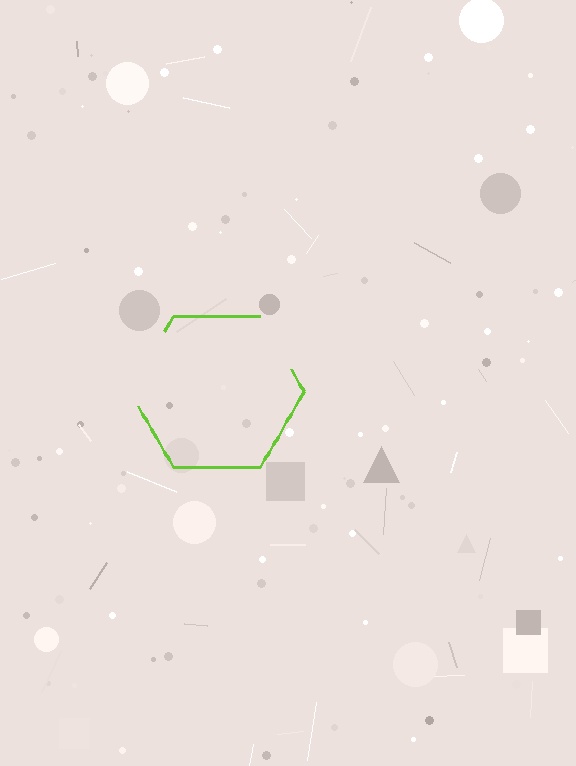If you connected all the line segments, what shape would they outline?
They would outline a hexagon.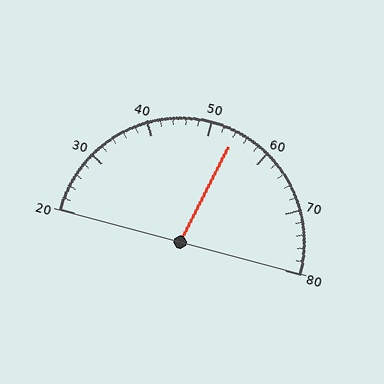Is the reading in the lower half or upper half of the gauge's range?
The reading is in the upper half of the range (20 to 80).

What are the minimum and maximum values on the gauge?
The gauge ranges from 20 to 80.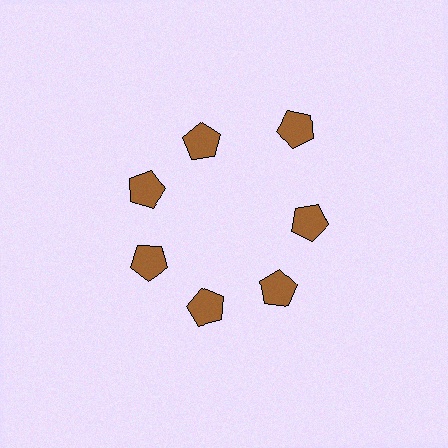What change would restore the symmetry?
The symmetry would be restored by moving it inward, back onto the ring so that all 7 pentagons sit at equal angles and equal distance from the center.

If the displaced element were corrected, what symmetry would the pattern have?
It would have 7-fold rotational symmetry — the pattern would map onto itself every 51 degrees.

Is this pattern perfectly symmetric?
No. The 7 brown pentagons are arranged in a ring, but one element near the 1 o'clock position is pushed outward from the center, breaking the 7-fold rotational symmetry.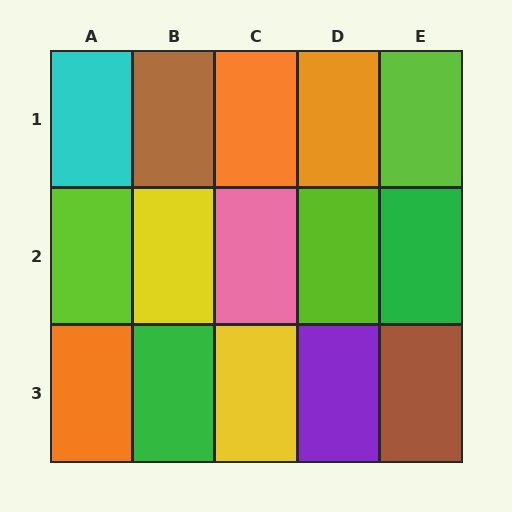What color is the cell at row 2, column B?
Yellow.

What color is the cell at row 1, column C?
Orange.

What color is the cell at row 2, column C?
Pink.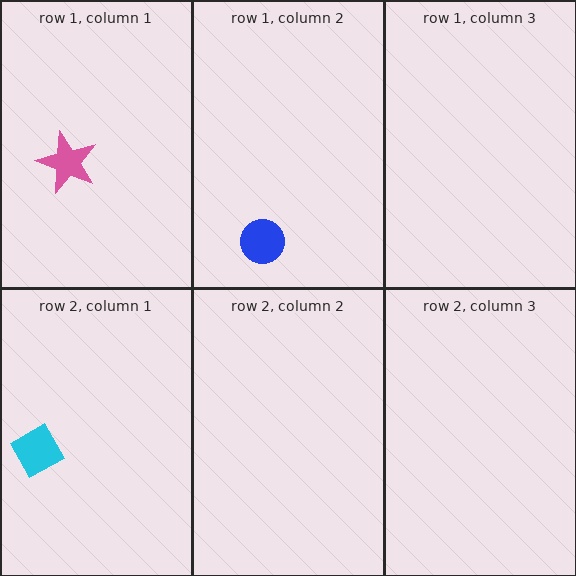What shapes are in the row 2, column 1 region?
The cyan diamond.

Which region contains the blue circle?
The row 1, column 2 region.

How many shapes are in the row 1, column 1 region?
1.